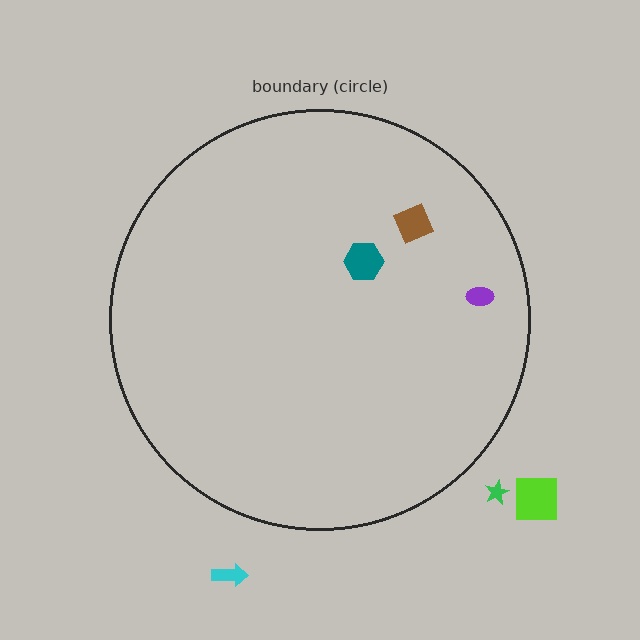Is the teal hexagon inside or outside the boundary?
Inside.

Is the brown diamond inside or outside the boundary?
Inside.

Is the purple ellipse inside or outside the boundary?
Inside.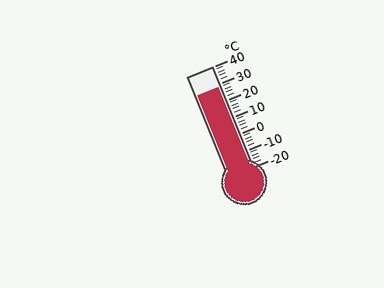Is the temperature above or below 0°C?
The temperature is above 0°C.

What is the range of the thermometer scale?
The thermometer scale ranges from -20°C to 40°C.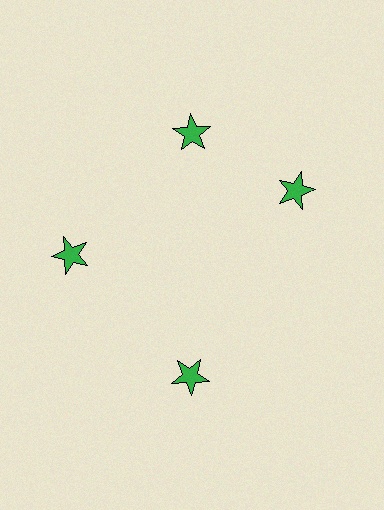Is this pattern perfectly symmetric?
No. The 4 green stars are arranged in a ring, but one element near the 3 o'clock position is rotated out of alignment along the ring, breaking the 4-fold rotational symmetry.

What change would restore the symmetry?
The symmetry would be restored by rotating it back into even spacing with its neighbors so that all 4 stars sit at equal angles and equal distance from the center.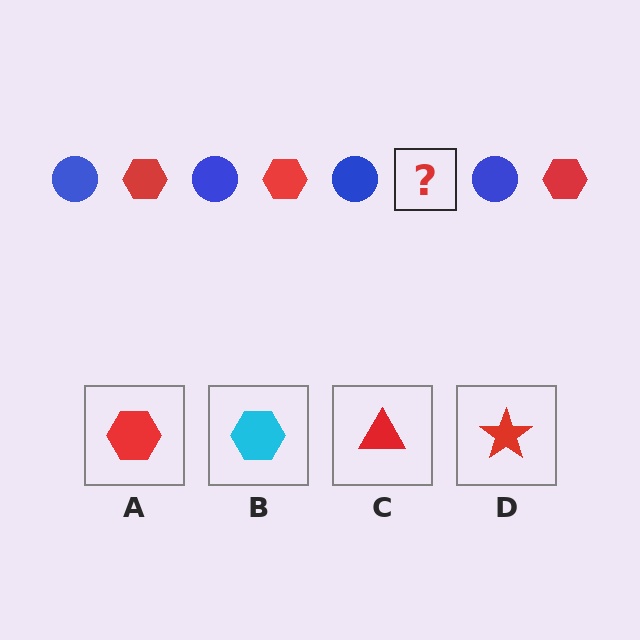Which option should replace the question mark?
Option A.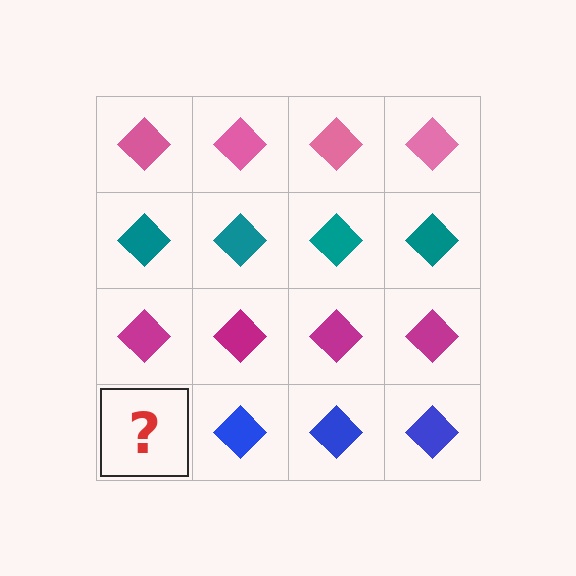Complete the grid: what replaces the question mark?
The question mark should be replaced with a blue diamond.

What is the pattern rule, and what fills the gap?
The rule is that each row has a consistent color. The gap should be filled with a blue diamond.